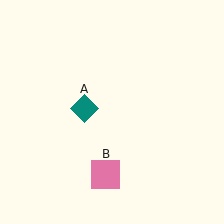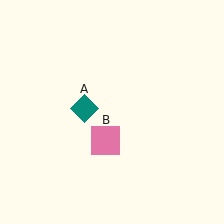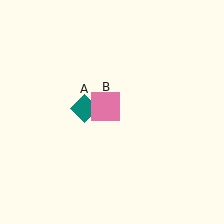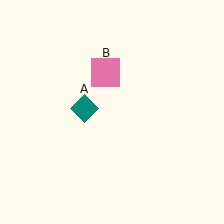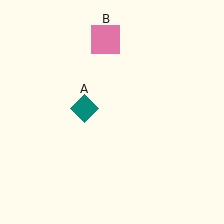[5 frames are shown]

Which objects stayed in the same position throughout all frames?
Teal diamond (object A) remained stationary.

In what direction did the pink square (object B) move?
The pink square (object B) moved up.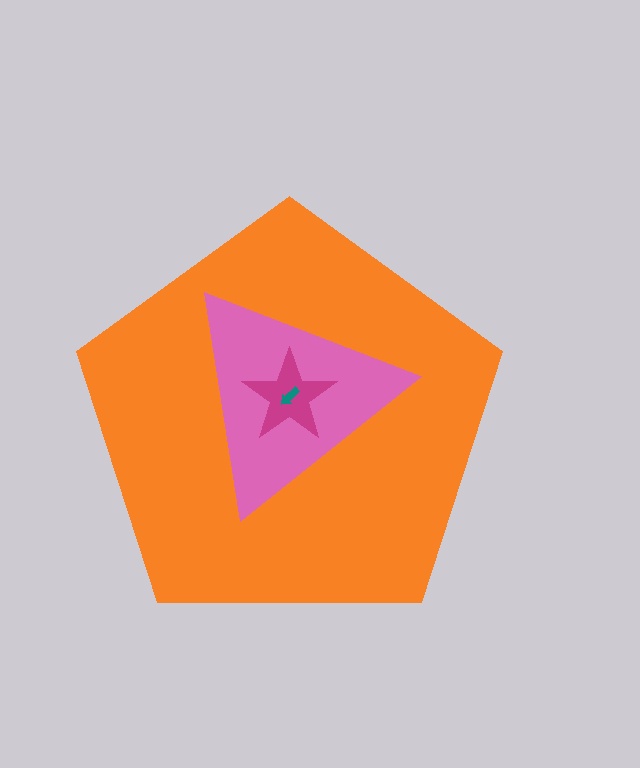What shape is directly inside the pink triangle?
The magenta star.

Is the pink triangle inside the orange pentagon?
Yes.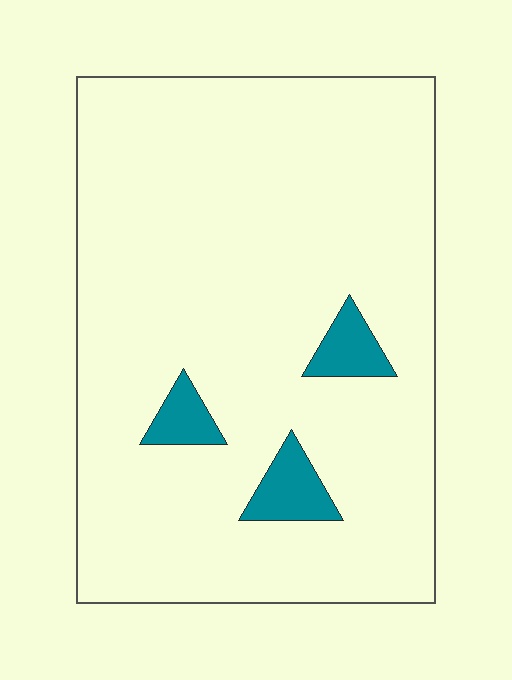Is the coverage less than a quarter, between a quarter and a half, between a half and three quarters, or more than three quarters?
Less than a quarter.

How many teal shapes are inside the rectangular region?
3.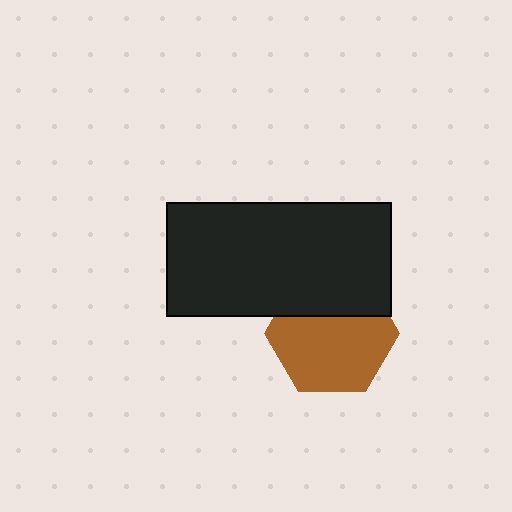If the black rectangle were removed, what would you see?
You would see the complete brown hexagon.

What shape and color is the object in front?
The object in front is a black rectangle.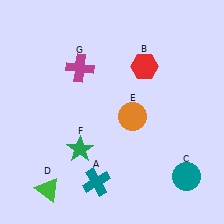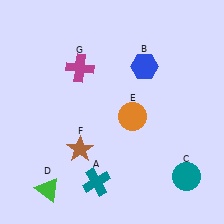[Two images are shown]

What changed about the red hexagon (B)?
In Image 1, B is red. In Image 2, it changed to blue.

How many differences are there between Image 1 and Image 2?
There are 2 differences between the two images.